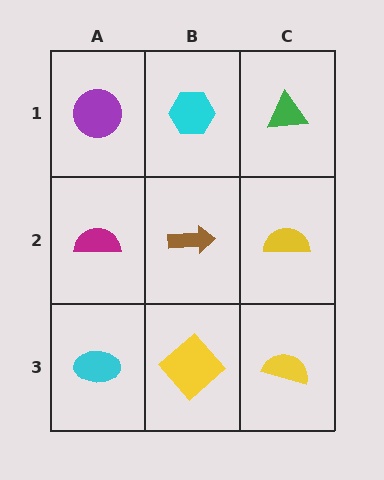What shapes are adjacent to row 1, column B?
A brown arrow (row 2, column B), a purple circle (row 1, column A), a green triangle (row 1, column C).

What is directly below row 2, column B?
A yellow diamond.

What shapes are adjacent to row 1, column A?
A magenta semicircle (row 2, column A), a cyan hexagon (row 1, column B).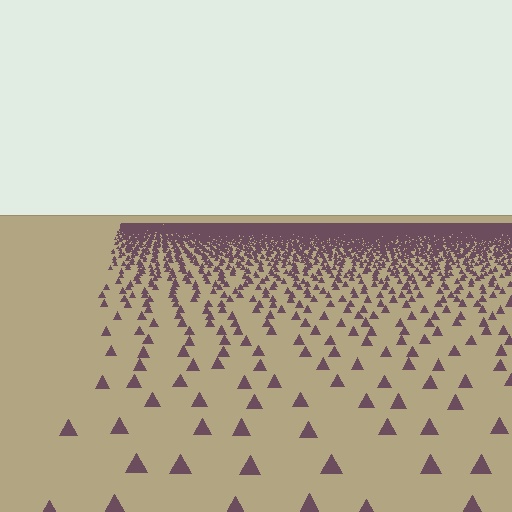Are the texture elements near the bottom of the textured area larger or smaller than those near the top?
Larger. Near the bottom, elements are closer to the viewer and appear at a bigger on-screen size.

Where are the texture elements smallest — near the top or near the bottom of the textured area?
Near the top.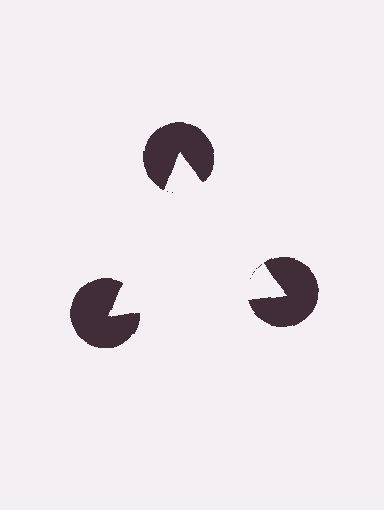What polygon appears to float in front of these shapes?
An illusory triangle — its edges are inferred from the aligned wedge cuts in the pac-man discs, not physically drawn.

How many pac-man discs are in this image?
There are 3 — one at each vertex of the illusory triangle.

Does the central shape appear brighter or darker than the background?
It typically appears slightly brighter than the background, even though no actual brightness change is drawn.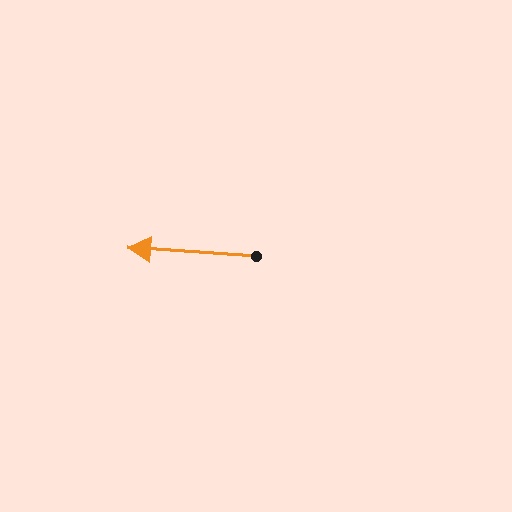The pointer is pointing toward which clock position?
Roughly 9 o'clock.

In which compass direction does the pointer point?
West.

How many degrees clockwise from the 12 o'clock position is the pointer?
Approximately 274 degrees.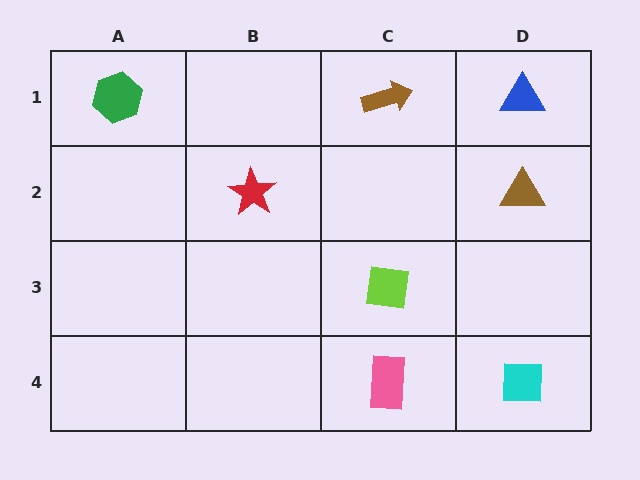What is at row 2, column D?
A brown triangle.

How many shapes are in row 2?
2 shapes.